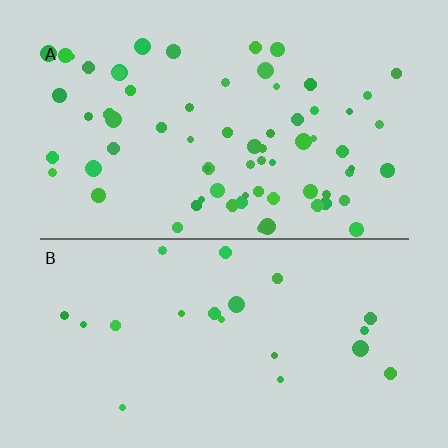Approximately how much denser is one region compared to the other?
Approximately 3.2× — region A over region B.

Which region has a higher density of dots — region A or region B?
A (the top).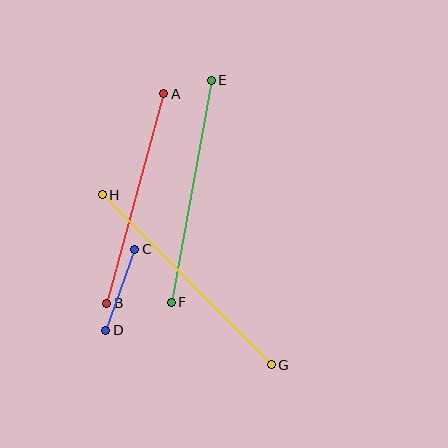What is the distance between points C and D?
The distance is approximately 86 pixels.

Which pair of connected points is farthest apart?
Points G and H are farthest apart.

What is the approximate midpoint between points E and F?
The midpoint is at approximately (191, 191) pixels.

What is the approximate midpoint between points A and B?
The midpoint is at approximately (135, 199) pixels.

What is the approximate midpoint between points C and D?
The midpoint is at approximately (120, 290) pixels.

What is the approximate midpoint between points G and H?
The midpoint is at approximately (187, 280) pixels.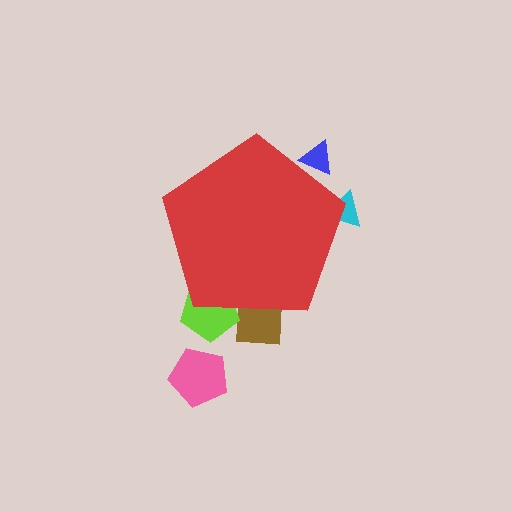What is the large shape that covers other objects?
A red pentagon.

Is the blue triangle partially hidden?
Yes, the blue triangle is partially hidden behind the red pentagon.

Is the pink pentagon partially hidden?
No, the pink pentagon is fully visible.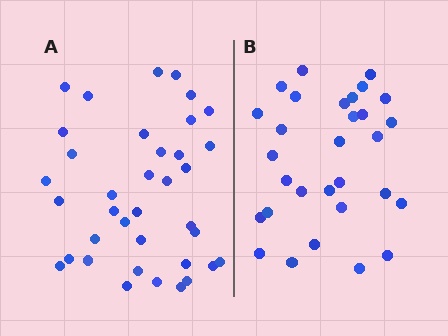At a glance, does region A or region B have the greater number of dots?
Region A (the left region) has more dots.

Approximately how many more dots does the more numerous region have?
Region A has roughly 8 or so more dots than region B.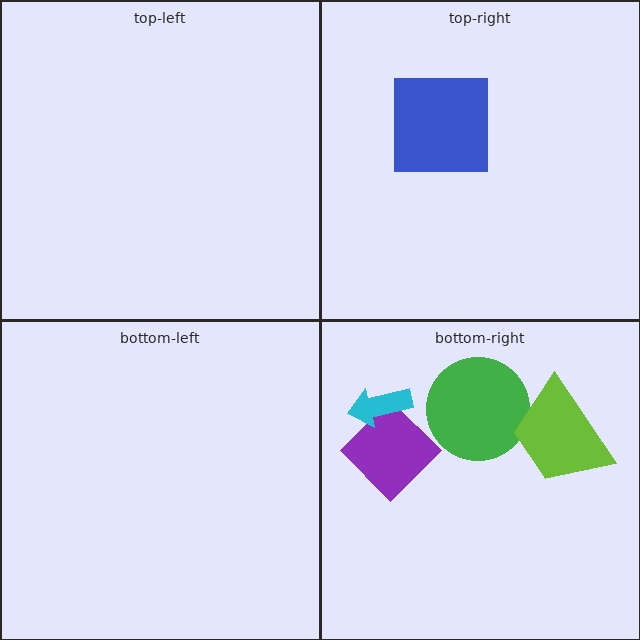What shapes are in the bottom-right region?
The purple diamond, the cyan arrow, the green circle, the lime trapezoid.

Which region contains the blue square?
The top-right region.